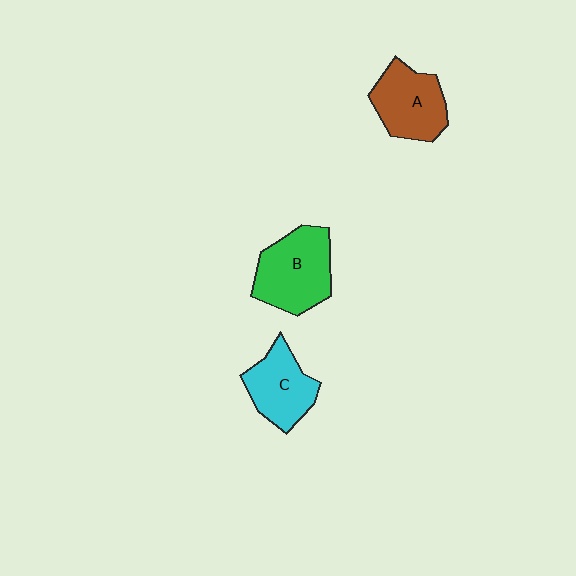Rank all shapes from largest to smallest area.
From largest to smallest: B (green), A (brown), C (cyan).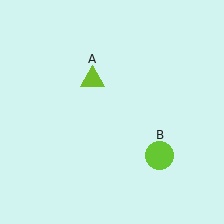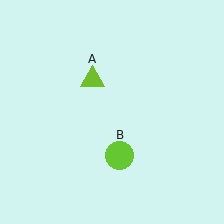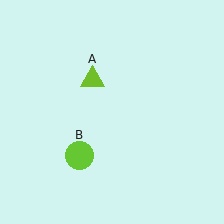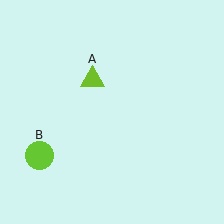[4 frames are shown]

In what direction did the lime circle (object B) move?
The lime circle (object B) moved left.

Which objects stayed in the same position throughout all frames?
Lime triangle (object A) remained stationary.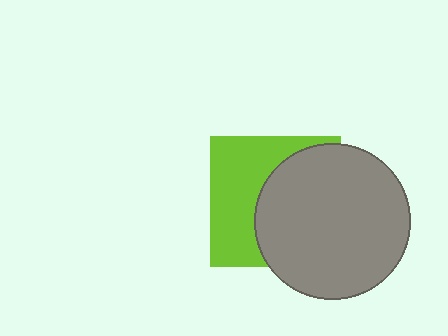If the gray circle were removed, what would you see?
You would see the complete lime square.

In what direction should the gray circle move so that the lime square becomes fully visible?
The gray circle should move right. That is the shortest direction to clear the overlap and leave the lime square fully visible.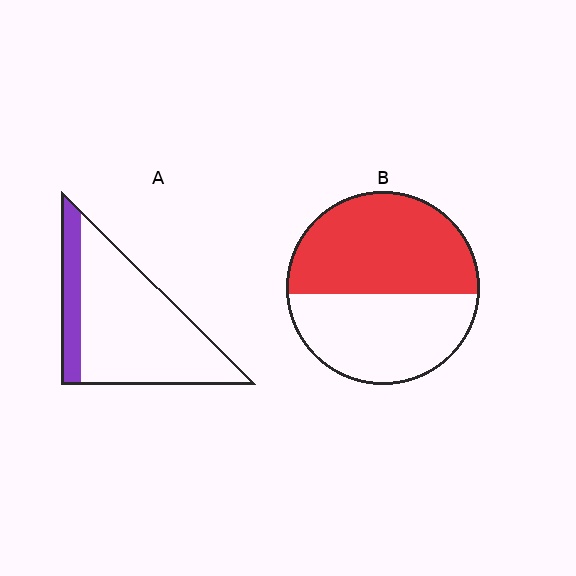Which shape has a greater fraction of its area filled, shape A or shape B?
Shape B.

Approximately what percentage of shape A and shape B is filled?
A is approximately 20% and B is approximately 55%.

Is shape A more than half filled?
No.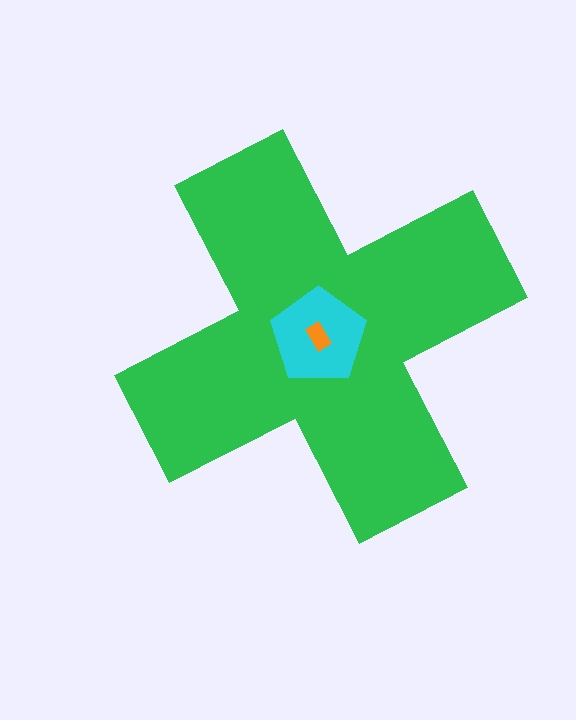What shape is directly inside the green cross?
The cyan pentagon.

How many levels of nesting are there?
3.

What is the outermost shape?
The green cross.